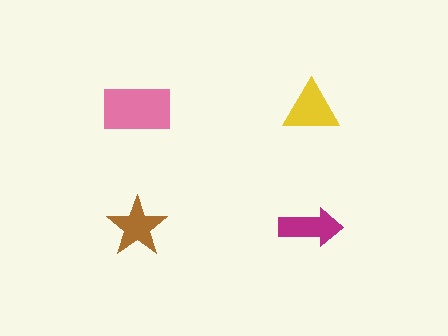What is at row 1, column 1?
A pink rectangle.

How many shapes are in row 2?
2 shapes.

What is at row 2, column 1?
A brown star.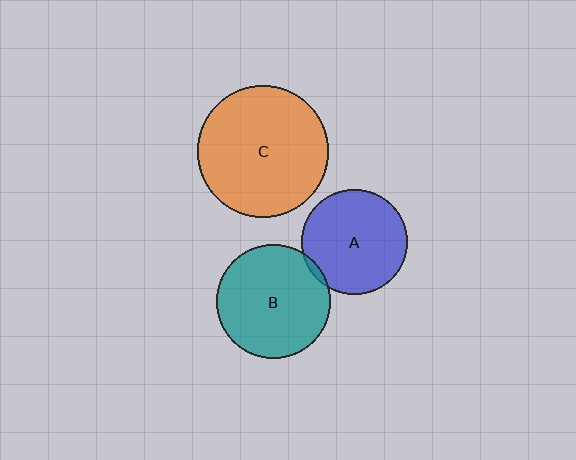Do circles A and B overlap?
Yes.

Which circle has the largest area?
Circle C (orange).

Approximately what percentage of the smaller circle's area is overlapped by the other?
Approximately 5%.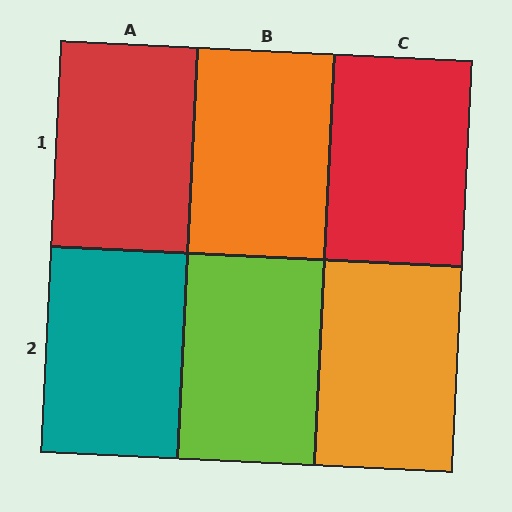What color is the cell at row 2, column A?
Teal.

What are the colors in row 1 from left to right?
Red, orange, red.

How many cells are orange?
2 cells are orange.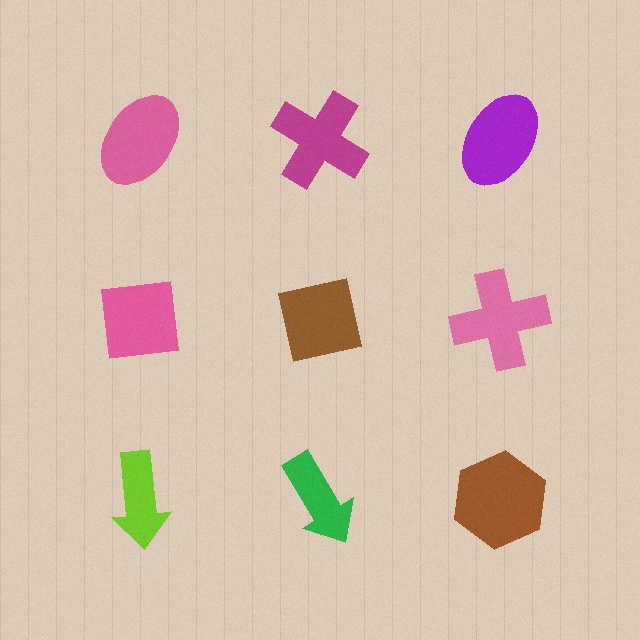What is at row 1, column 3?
A purple ellipse.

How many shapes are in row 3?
3 shapes.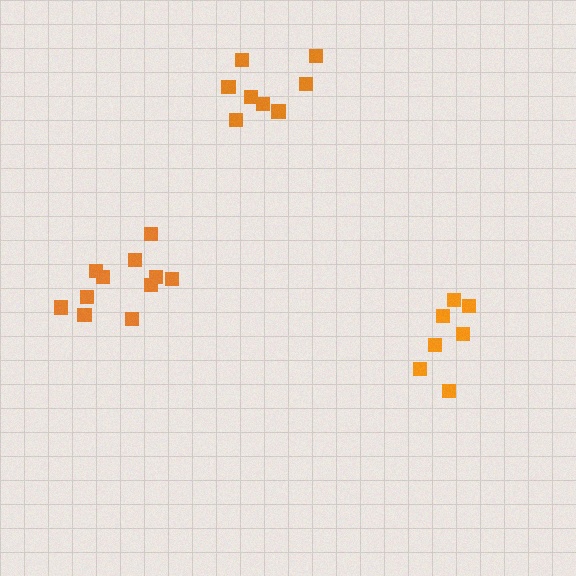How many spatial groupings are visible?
There are 3 spatial groupings.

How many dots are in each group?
Group 1: 11 dots, Group 2: 7 dots, Group 3: 8 dots (26 total).